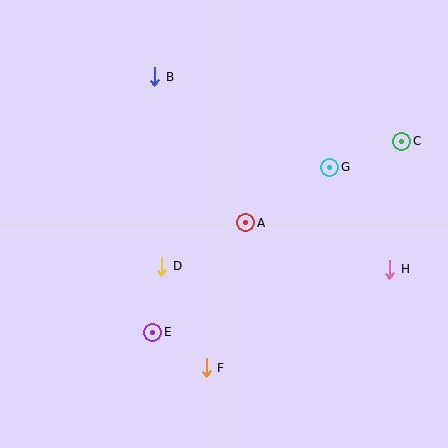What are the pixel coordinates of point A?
Point A is at (246, 223).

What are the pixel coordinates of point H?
Point H is at (390, 269).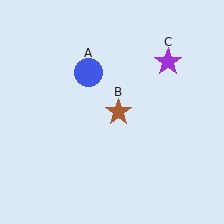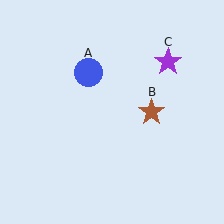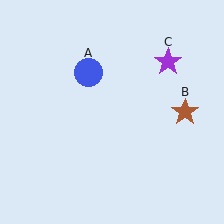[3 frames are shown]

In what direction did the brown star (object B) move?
The brown star (object B) moved right.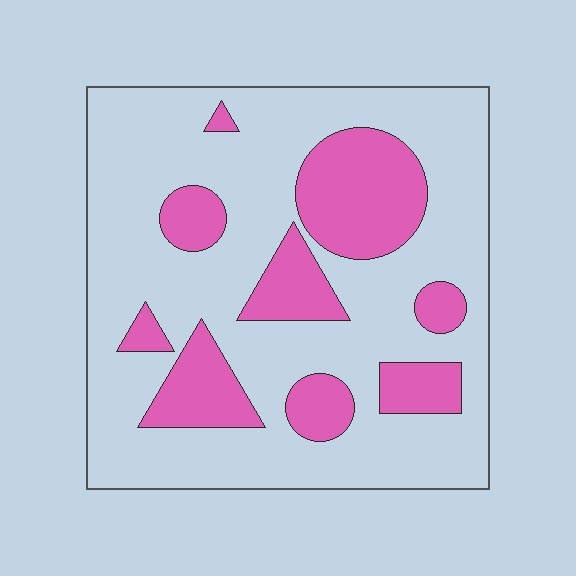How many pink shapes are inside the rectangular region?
9.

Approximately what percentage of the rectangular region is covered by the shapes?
Approximately 25%.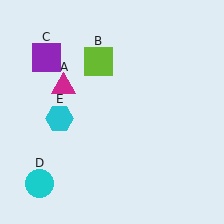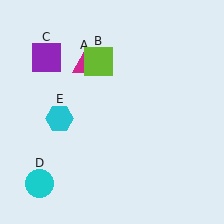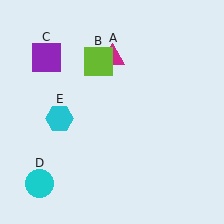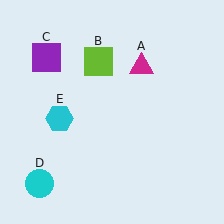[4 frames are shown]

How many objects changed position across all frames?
1 object changed position: magenta triangle (object A).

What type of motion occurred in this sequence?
The magenta triangle (object A) rotated clockwise around the center of the scene.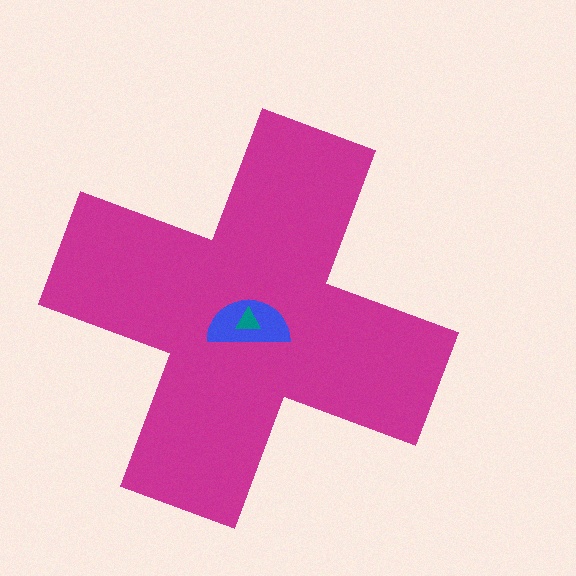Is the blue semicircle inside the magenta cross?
Yes.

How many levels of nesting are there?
3.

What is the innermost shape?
The teal triangle.